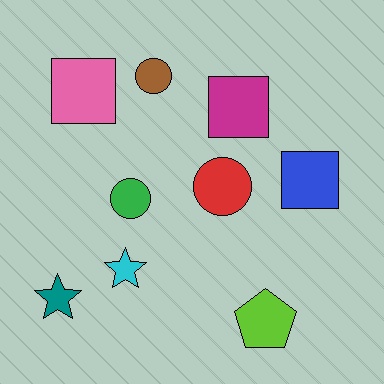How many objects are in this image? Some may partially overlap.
There are 9 objects.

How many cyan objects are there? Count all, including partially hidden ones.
There is 1 cyan object.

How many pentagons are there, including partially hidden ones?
There is 1 pentagon.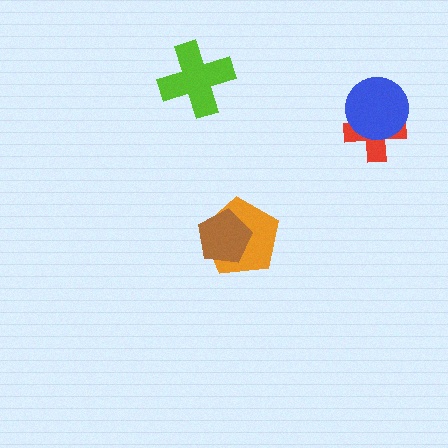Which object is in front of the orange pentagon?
The brown pentagon is in front of the orange pentagon.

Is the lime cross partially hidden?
No, no other shape covers it.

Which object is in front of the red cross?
The blue circle is in front of the red cross.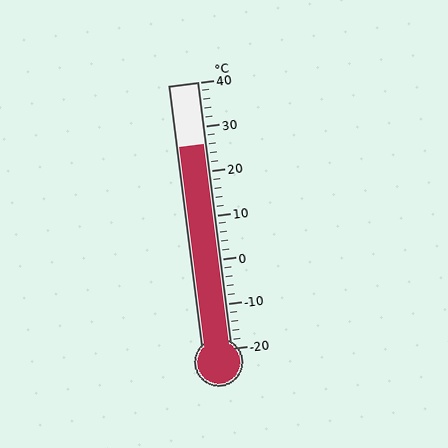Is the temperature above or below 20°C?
The temperature is above 20°C.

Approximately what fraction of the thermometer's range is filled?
The thermometer is filled to approximately 75% of its range.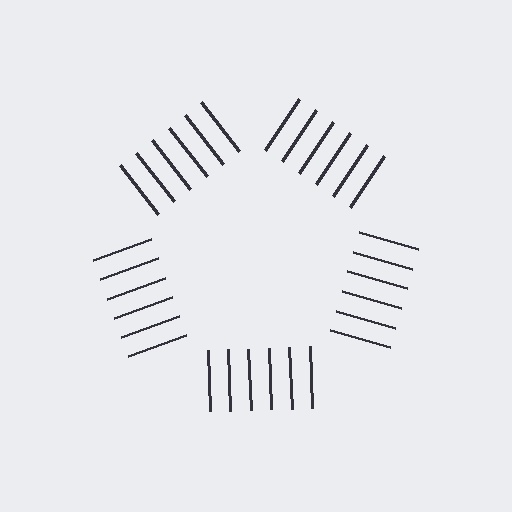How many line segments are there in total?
30 — 6 along each of the 5 edges.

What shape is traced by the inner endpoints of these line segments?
An illusory pentagon — the line segments terminate on its edges but no continuous stroke is drawn.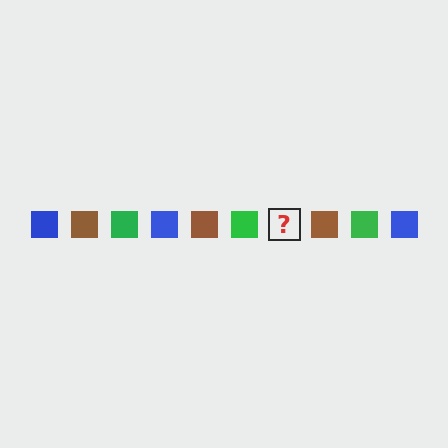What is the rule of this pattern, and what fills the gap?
The rule is that the pattern cycles through blue, brown, green squares. The gap should be filled with a blue square.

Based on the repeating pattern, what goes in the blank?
The blank should be a blue square.